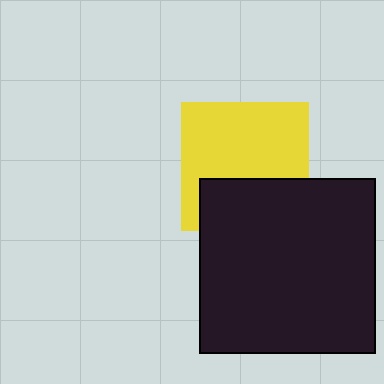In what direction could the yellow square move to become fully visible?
The yellow square could move up. That would shift it out from behind the black square entirely.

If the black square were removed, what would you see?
You would see the complete yellow square.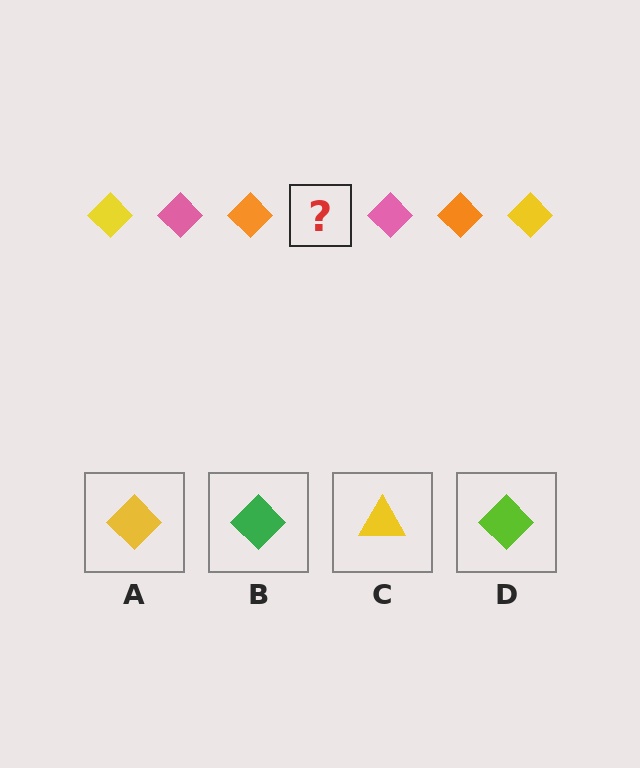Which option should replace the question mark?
Option A.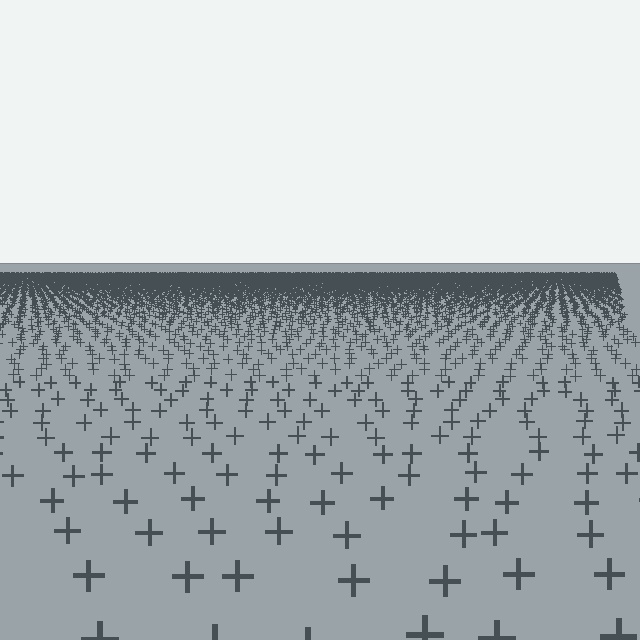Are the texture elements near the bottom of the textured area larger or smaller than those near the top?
Larger. Near the bottom, elements are closer to the viewer and appear at a bigger on-screen size.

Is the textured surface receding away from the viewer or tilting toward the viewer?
The surface is receding away from the viewer. Texture elements get smaller and denser toward the top.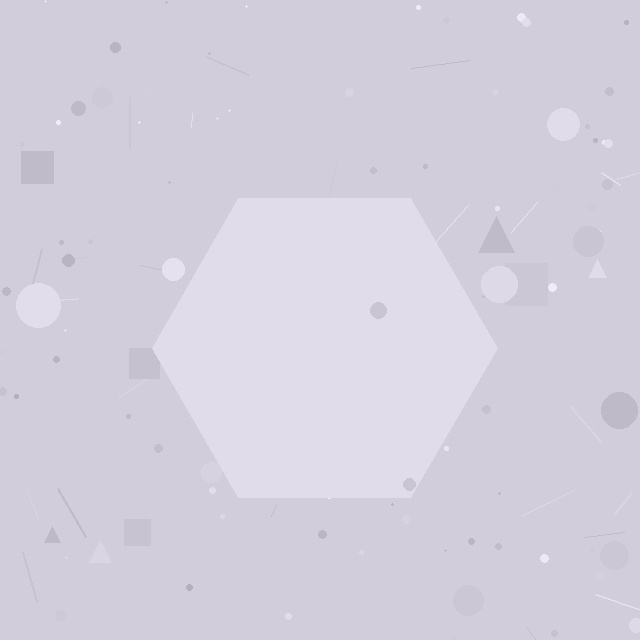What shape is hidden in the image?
A hexagon is hidden in the image.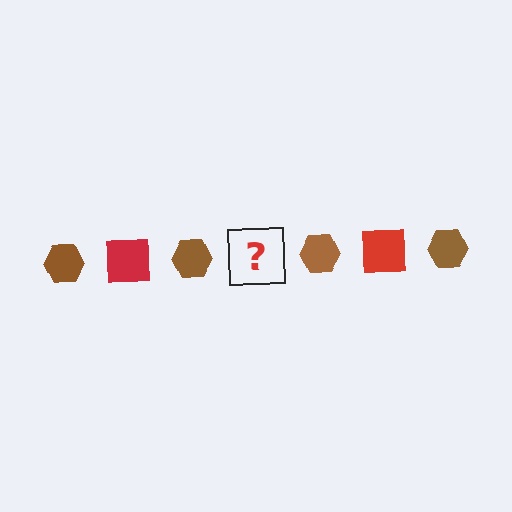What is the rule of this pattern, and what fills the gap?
The rule is that the pattern alternates between brown hexagon and red square. The gap should be filled with a red square.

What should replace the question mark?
The question mark should be replaced with a red square.